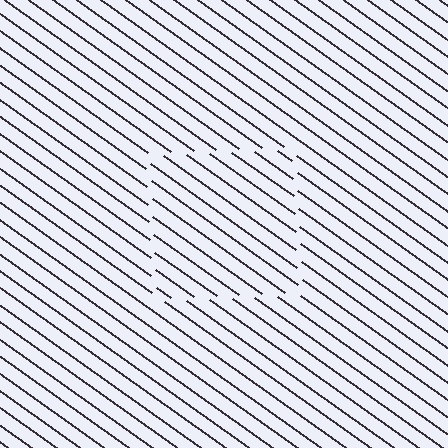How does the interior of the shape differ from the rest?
The interior of the shape contains the same grating, shifted by half a period — the contour is defined by the phase discontinuity where line-ends from the inner and outer gratings abut.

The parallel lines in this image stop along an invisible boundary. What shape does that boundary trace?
An illusory square. The interior of the shape contains the same grating, shifted by half a period — the contour is defined by the phase discontinuity where line-ends from the inner and outer gratings abut.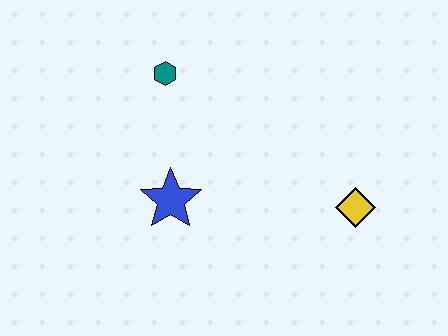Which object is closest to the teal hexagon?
The blue star is closest to the teal hexagon.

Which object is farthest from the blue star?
The yellow diamond is farthest from the blue star.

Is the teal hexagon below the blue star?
No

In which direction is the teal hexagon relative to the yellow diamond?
The teal hexagon is to the left of the yellow diamond.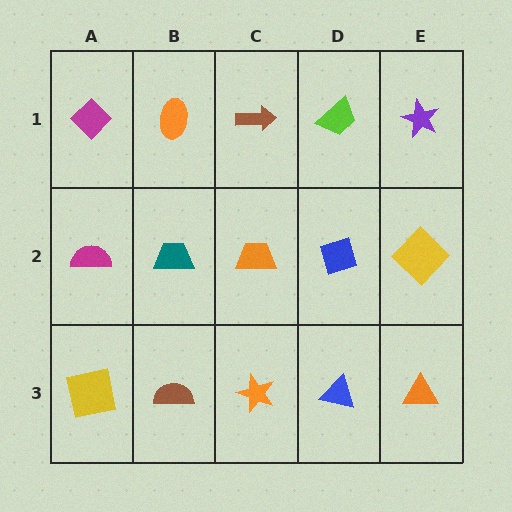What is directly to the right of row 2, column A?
A teal trapezoid.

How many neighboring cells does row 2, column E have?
3.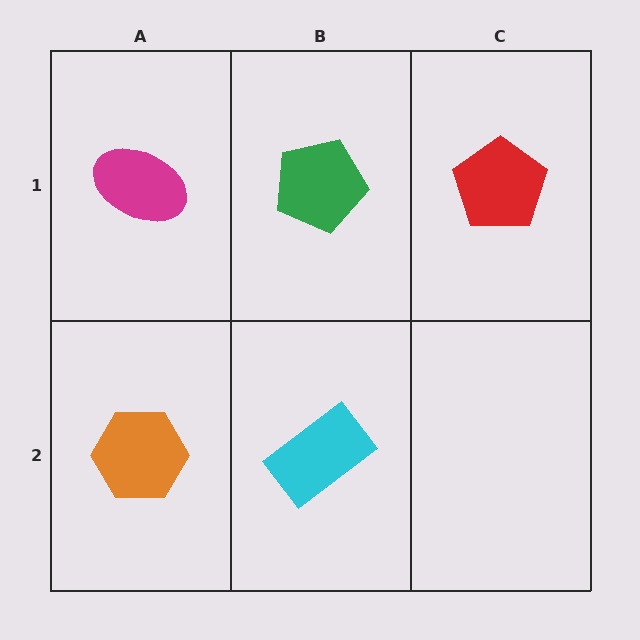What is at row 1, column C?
A red pentagon.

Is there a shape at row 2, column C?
No, that cell is empty.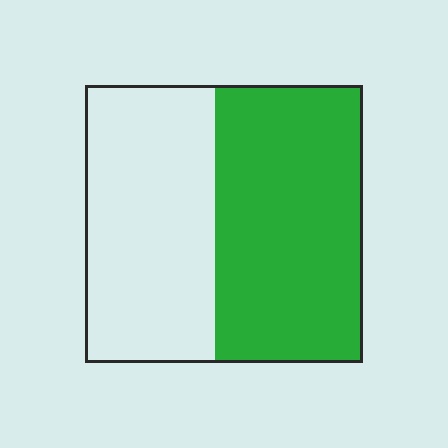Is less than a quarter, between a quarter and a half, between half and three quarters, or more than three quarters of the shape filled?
Between half and three quarters.